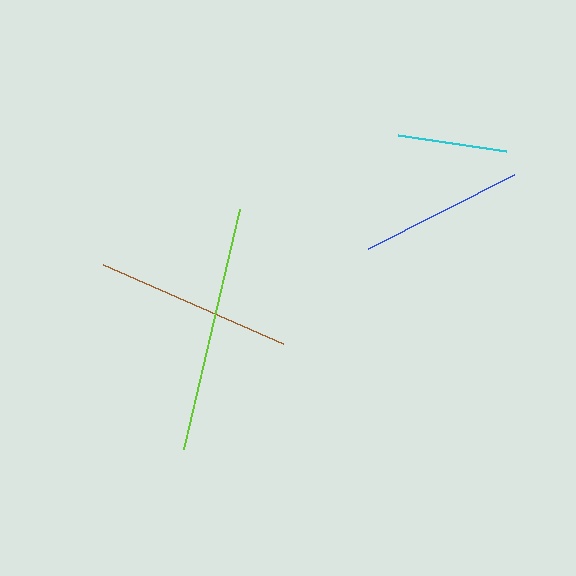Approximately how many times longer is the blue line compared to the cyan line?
The blue line is approximately 1.5 times the length of the cyan line.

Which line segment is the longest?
The lime line is the longest at approximately 246 pixels.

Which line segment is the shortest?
The cyan line is the shortest at approximately 109 pixels.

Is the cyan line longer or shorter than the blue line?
The blue line is longer than the cyan line.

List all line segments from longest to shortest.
From longest to shortest: lime, brown, blue, cyan.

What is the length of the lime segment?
The lime segment is approximately 246 pixels long.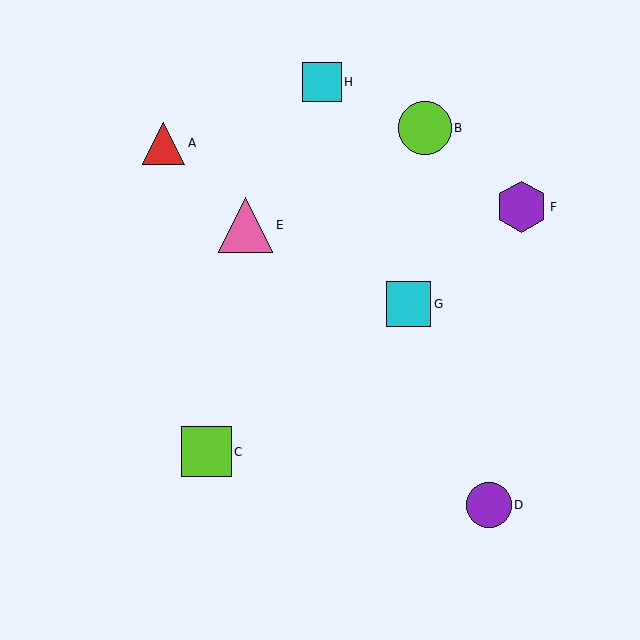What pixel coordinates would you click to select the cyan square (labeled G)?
Click at (409, 304) to select the cyan square G.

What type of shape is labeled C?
Shape C is a lime square.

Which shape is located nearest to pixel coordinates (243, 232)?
The pink triangle (labeled E) at (245, 225) is nearest to that location.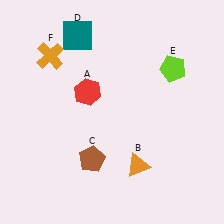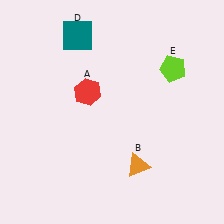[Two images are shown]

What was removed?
The orange cross (F), the brown pentagon (C) were removed in Image 2.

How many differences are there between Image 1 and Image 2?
There are 2 differences between the two images.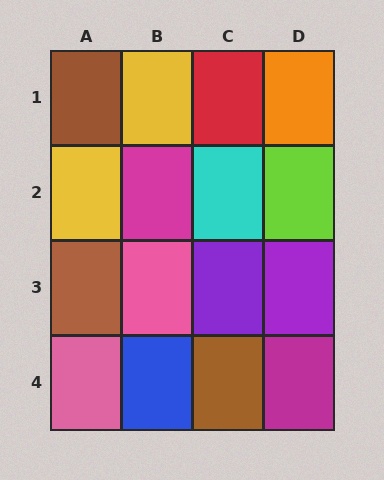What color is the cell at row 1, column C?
Red.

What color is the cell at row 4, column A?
Pink.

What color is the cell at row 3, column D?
Purple.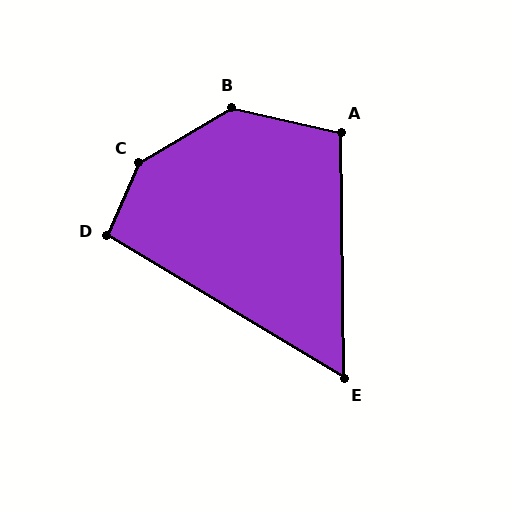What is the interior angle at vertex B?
Approximately 137 degrees (obtuse).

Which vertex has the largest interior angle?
C, at approximately 144 degrees.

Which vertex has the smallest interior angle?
E, at approximately 58 degrees.